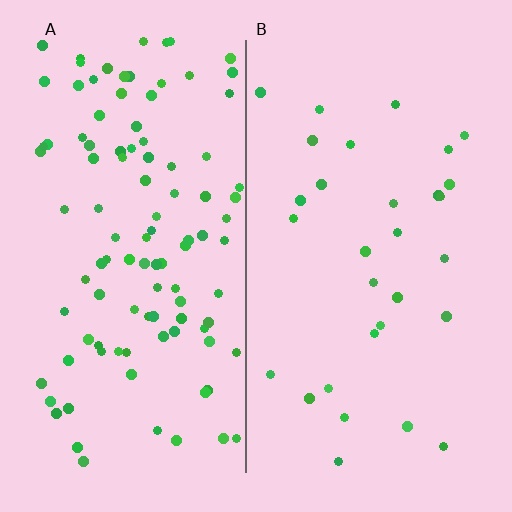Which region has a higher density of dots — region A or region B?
A (the left).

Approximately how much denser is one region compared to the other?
Approximately 3.5× — region A over region B.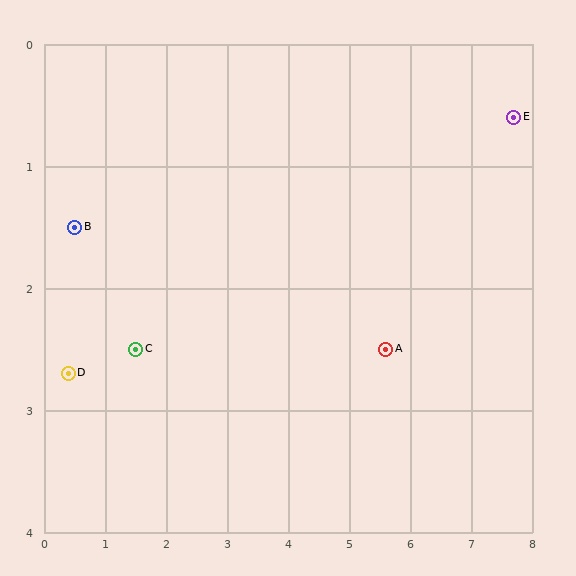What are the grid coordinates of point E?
Point E is at approximately (7.7, 0.6).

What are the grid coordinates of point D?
Point D is at approximately (0.4, 2.7).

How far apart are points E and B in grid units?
Points E and B are about 7.3 grid units apart.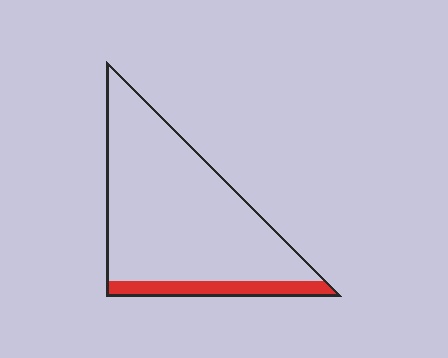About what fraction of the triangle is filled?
About one eighth (1/8).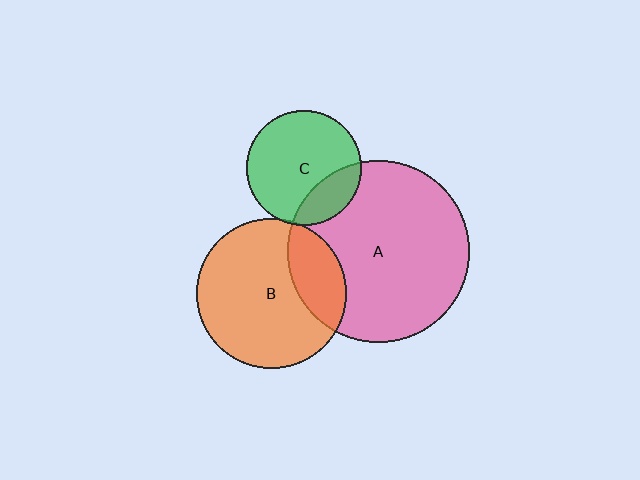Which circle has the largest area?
Circle A (pink).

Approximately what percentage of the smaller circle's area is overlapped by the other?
Approximately 25%.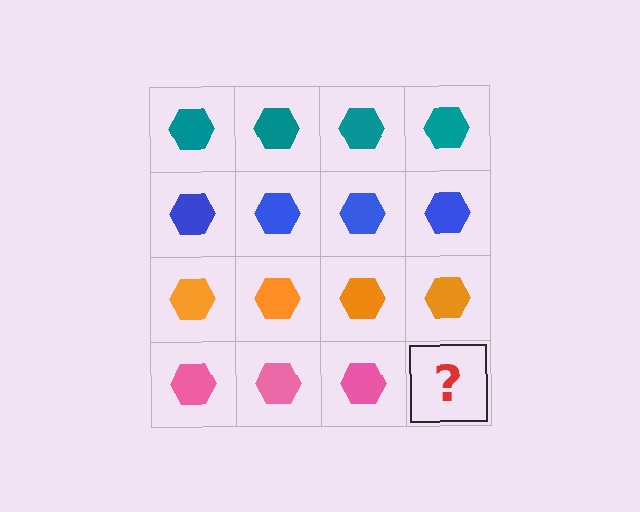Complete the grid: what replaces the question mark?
The question mark should be replaced with a pink hexagon.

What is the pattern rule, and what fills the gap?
The rule is that each row has a consistent color. The gap should be filled with a pink hexagon.